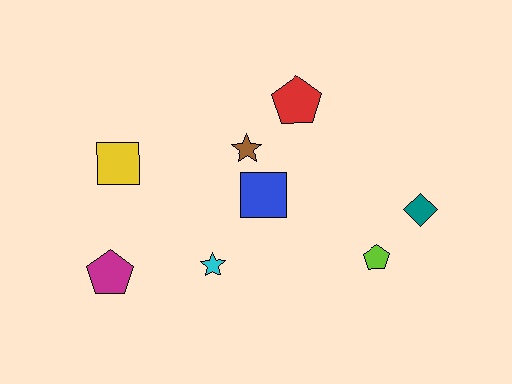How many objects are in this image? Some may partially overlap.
There are 8 objects.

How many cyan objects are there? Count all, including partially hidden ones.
There is 1 cyan object.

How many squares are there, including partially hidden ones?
There are 2 squares.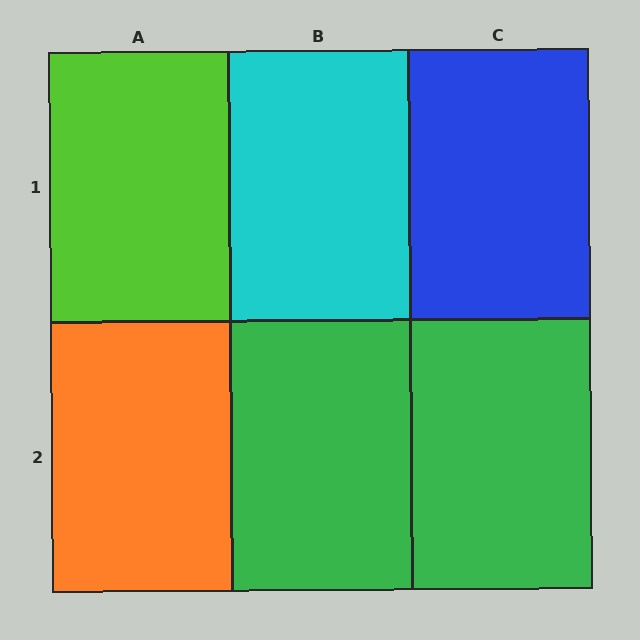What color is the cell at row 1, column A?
Lime.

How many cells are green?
2 cells are green.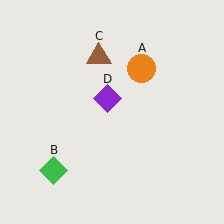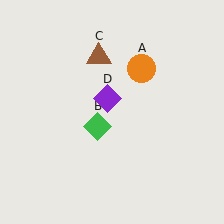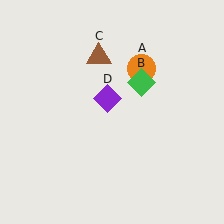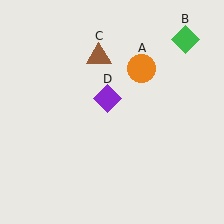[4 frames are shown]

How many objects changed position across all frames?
1 object changed position: green diamond (object B).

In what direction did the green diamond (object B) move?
The green diamond (object B) moved up and to the right.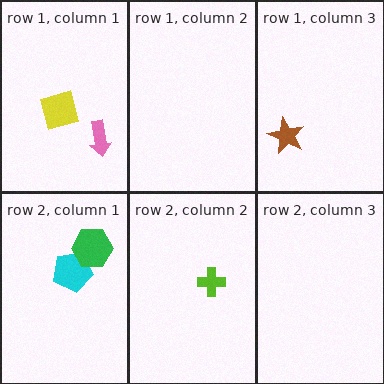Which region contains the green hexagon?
The row 2, column 1 region.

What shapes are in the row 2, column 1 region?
The cyan pentagon, the green hexagon.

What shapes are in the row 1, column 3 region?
The brown star.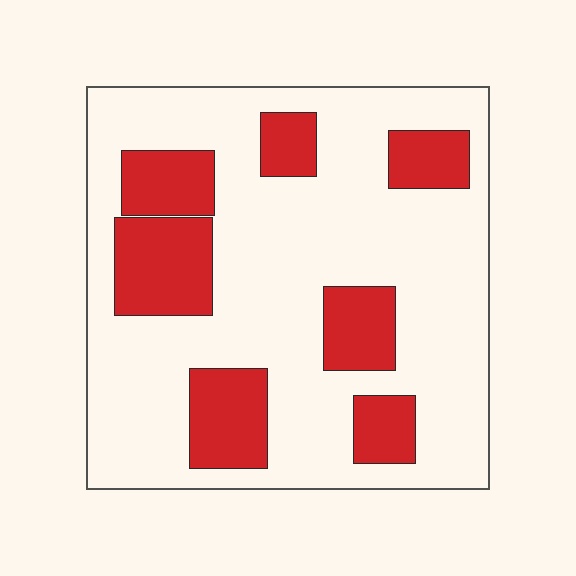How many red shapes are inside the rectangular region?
7.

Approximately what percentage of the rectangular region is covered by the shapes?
Approximately 25%.